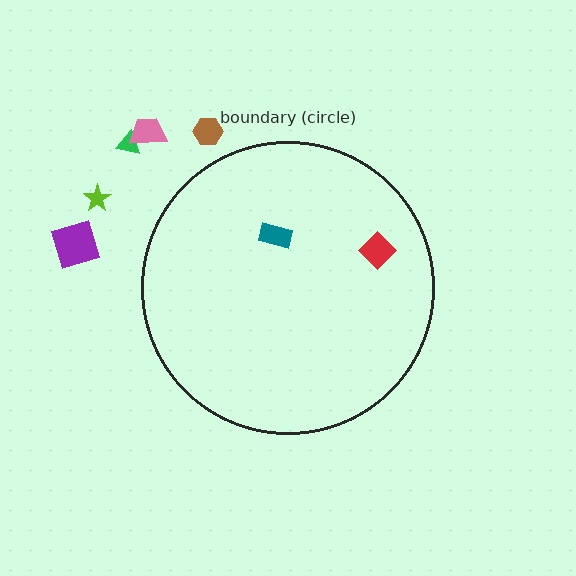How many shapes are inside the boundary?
2 inside, 5 outside.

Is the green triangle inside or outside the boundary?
Outside.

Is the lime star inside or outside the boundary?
Outside.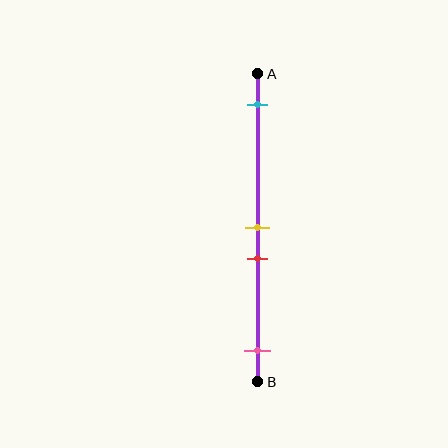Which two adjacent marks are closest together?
The yellow and red marks are the closest adjacent pair.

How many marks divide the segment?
There are 4 marks dividing the segment.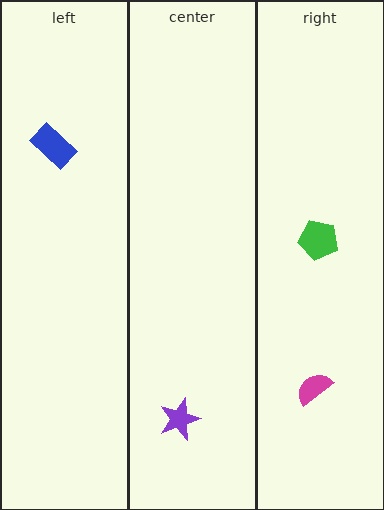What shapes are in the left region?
The blue rectangle.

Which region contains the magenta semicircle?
The right region.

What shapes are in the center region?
The purple star.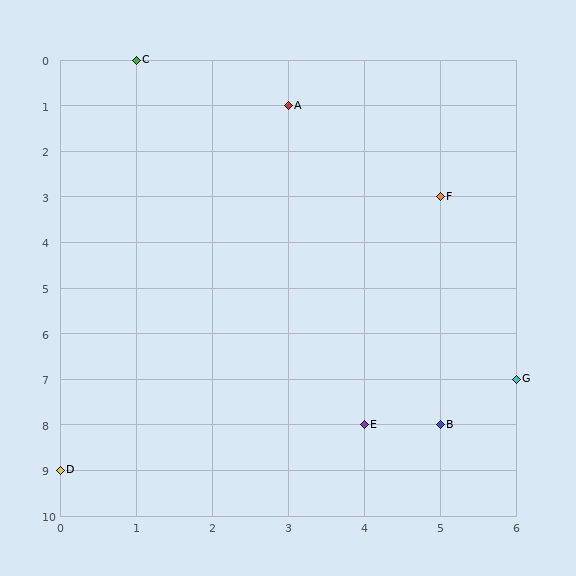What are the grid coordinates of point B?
Point B is at grid coordinates (5, 8).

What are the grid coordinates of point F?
Point F is at grid coordinates (5, 3).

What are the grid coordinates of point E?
Point E is at grid coordinates (4, 8).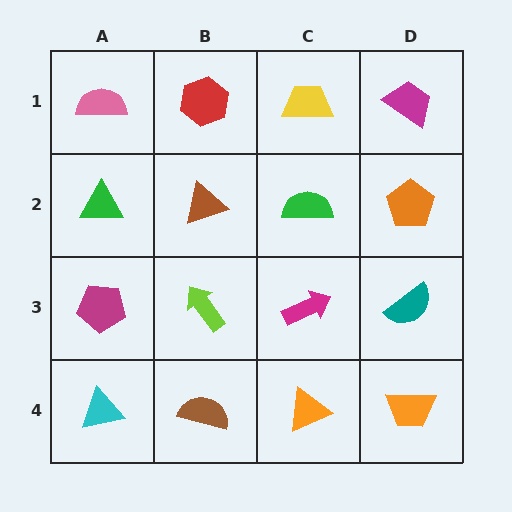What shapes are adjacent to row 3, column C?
A green semicircle (row 2, column C), an orange triangle (row 4, column C), a lime arrow (row 3, column B), a teal semicircle (row 3, column D).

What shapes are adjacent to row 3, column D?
An orange pentagon (row 2, column D), an orange trapezoid (row 4, column D), a magenta arrow (row 3, column C).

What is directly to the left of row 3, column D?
A magenta arrow.